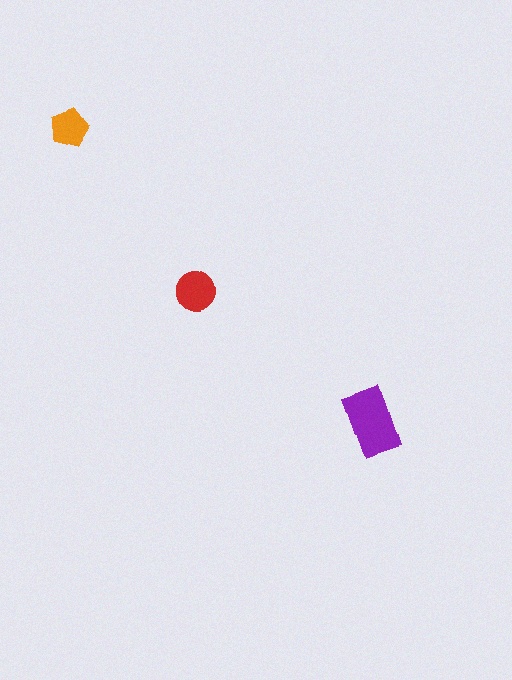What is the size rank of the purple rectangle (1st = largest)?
1st.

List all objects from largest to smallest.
The purple rectangle, the red circle, the orange pentagon.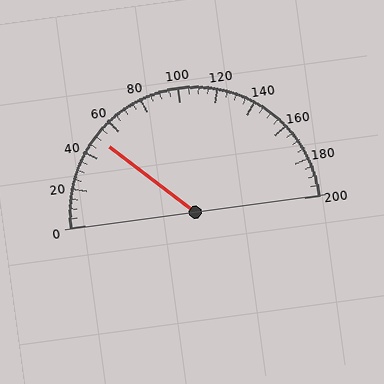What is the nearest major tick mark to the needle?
The nearest major tick mark is 40.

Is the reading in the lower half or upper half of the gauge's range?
The reading is in the lower half of the range (0 to 200).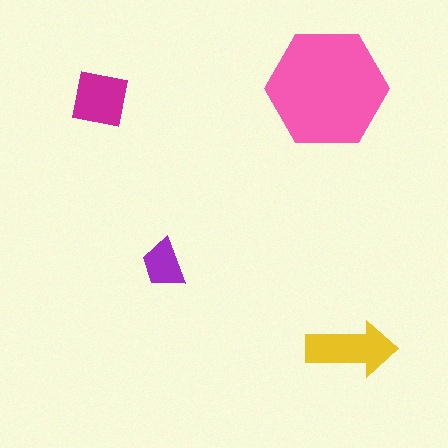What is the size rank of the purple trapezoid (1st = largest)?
4th.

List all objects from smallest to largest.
The purple trapezoid, the magenta square, the yellow arrow, the pink hexagon.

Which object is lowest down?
The yellow arrow is bottommost.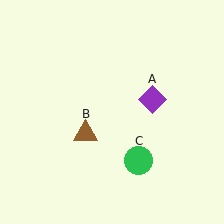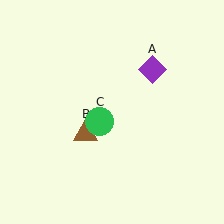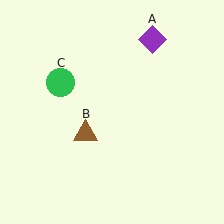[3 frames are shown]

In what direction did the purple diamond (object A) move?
The purple diamond (object A) moved up.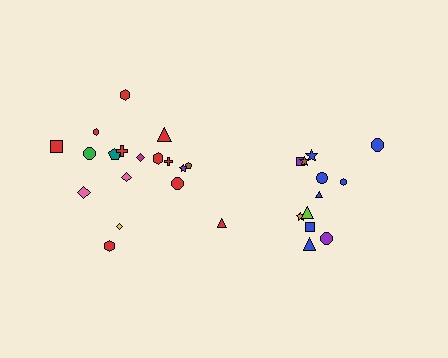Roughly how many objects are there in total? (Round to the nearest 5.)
Roughly 30 objects in total.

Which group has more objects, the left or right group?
The left group.